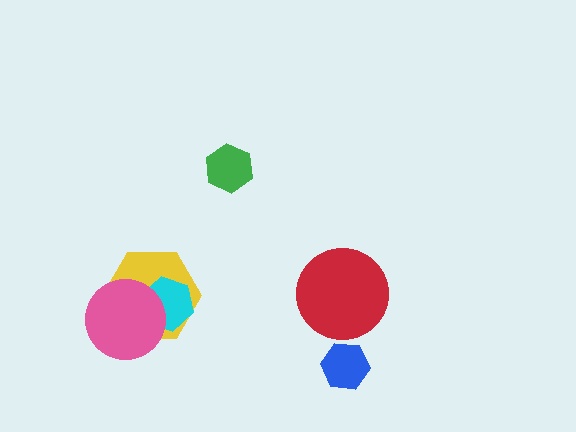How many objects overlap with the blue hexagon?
0 objects overlap with the blue hexagon.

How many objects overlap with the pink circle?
2 objects overlap with the pink circle.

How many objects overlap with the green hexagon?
0 objects overlap with the green hexagon.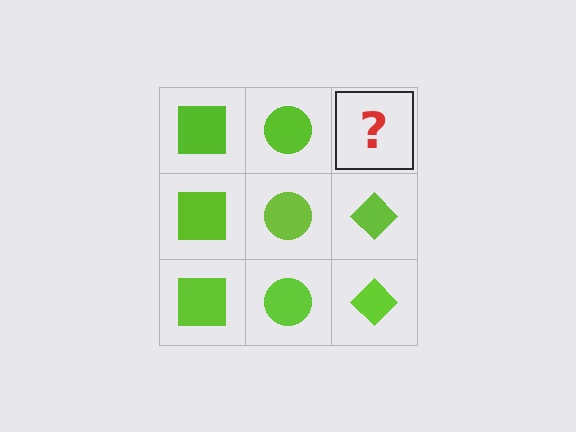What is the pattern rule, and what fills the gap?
The rule is that each column has a consistent shape. The gap should be filled with a lime diamond.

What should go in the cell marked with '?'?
The missing cell should contain a lime diamond.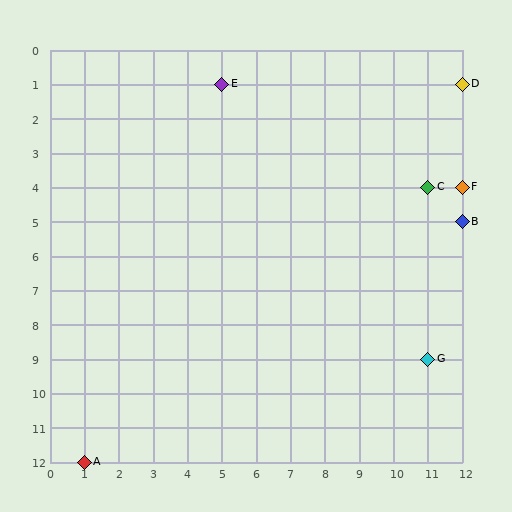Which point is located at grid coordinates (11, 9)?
Point G is at (11, 9).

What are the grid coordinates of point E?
Point E is at grid coordinates (5, 1).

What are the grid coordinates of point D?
Point D is at grid coordinates (12, 1).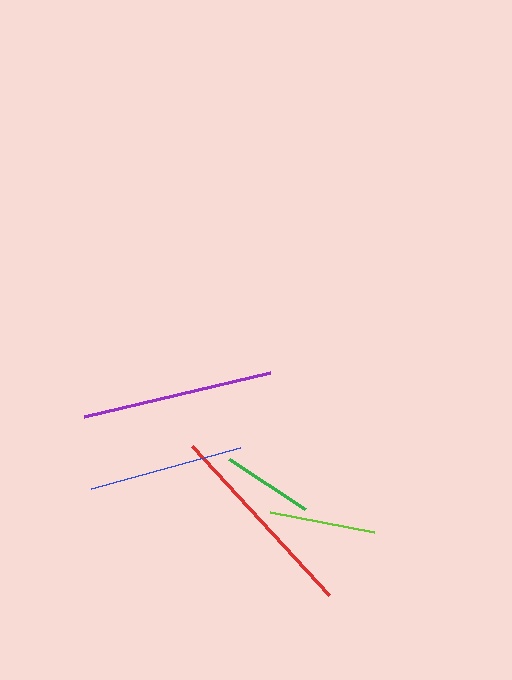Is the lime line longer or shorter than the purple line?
The purple line is longer than the lime line.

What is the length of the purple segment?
The purple segment is approximately 190 pixels long.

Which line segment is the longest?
The red line is the longest at approximately 202 pixels.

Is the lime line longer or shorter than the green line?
The lime line is longer than the green line.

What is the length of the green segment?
The green segment is approximately 90 pixels long.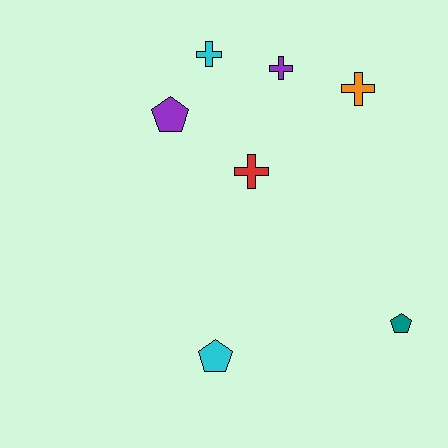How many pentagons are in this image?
There are 3 pentagons.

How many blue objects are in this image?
There are no blue objects.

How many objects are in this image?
There are 7 objects.